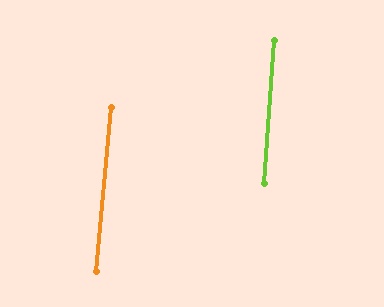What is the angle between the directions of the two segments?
Approximately 1 degree.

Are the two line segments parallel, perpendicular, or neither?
Parallel — their directions differ by only 0.9°.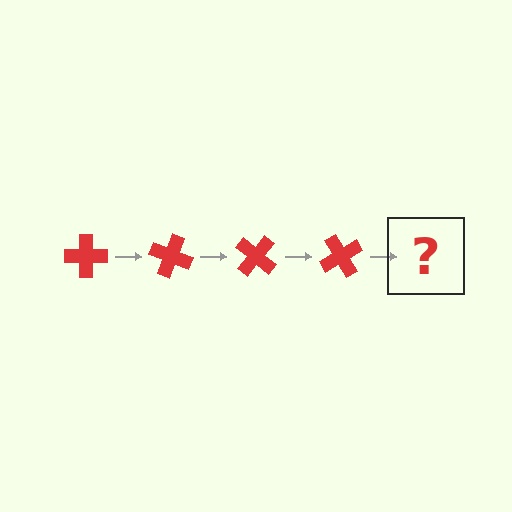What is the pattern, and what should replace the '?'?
The pattern is that the cross rotates 20 degrees each step. The '?' should be a red cross rotated 80 degrees.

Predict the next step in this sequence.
The next step is a red cross rotated 80 degrees.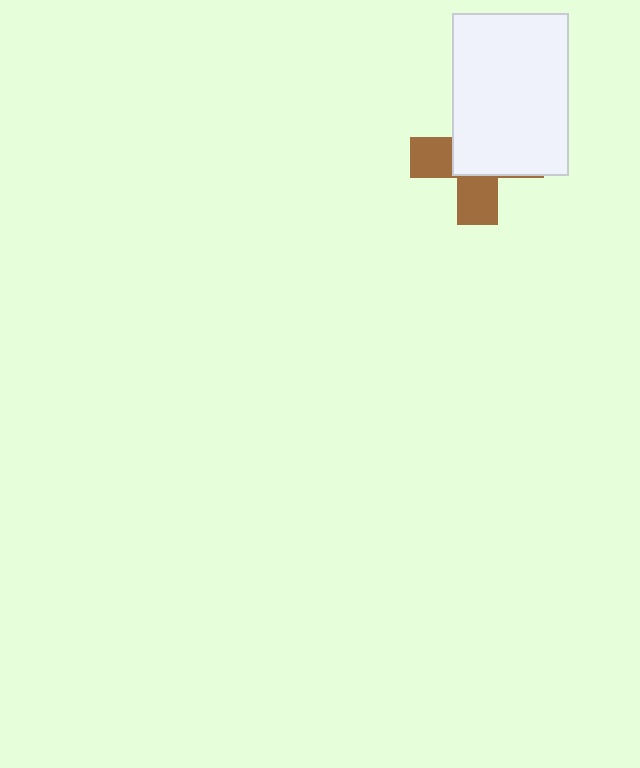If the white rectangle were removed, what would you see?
You would see the complete brown cross.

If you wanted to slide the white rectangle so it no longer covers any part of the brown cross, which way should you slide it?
Slide it toward the upper-right — that is the most direct way to separate the two shapes.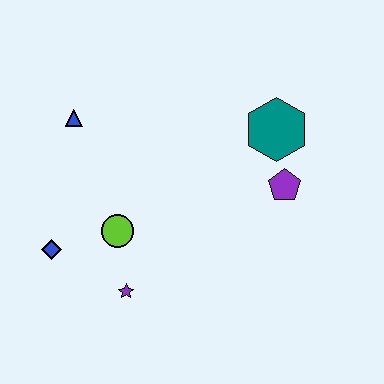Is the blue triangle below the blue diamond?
No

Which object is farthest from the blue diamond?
The teal hexagon is farthest from the blue diamond.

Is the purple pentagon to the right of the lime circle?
Yes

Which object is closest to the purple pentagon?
The teal hexagon is closest to the purple pentagon.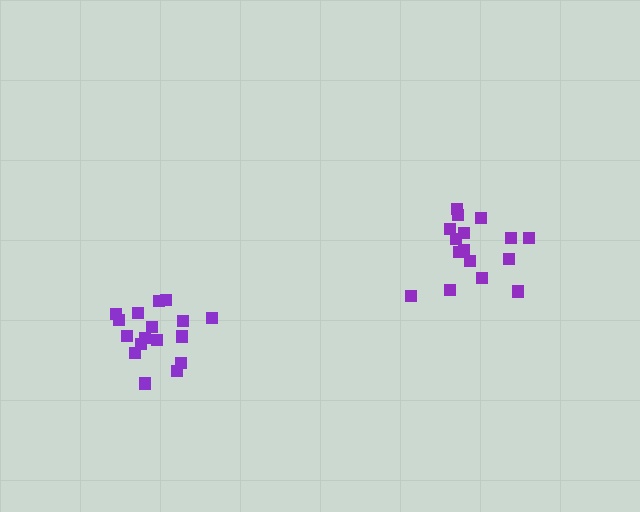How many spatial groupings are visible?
There are 2 spatial groupings.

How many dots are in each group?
Group 1: 16 dots, Group 2: 17 dots (33 total).